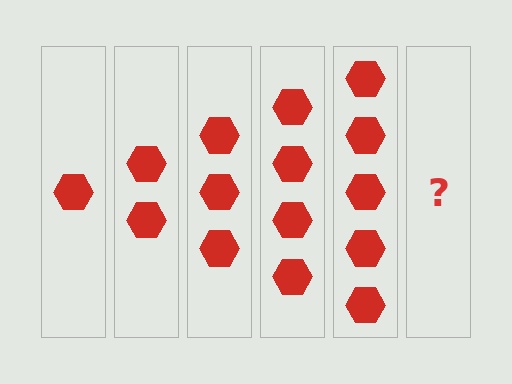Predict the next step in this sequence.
The next step is 6 hexagons.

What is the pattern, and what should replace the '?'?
The pattern is that each step adds one more hexagon. The '?' should be 6 hexagons.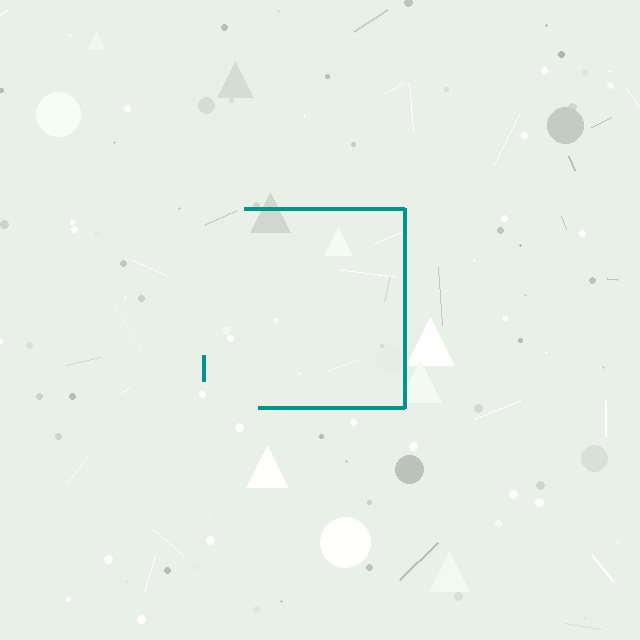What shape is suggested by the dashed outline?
The dashed outline suggests a square.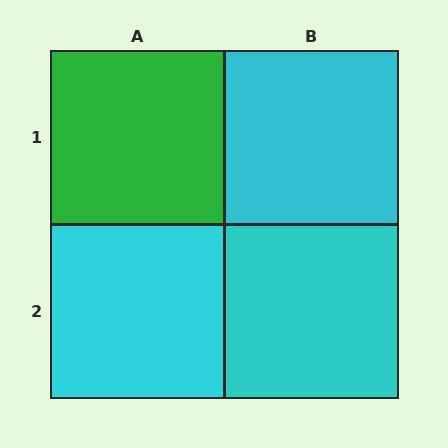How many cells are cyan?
3 cells are cyan.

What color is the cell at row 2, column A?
Cyan.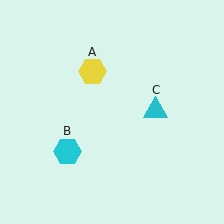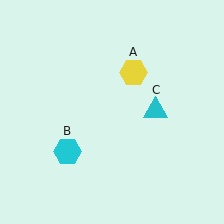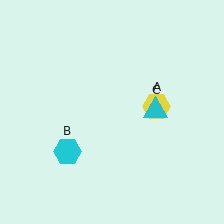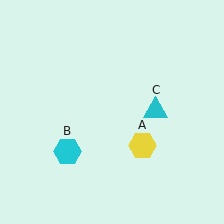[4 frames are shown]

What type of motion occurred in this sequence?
The yellow hexagon (object A) rotated clockwise around the center of the scene.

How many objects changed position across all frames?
1 object changed position: yellow hexagon (object A).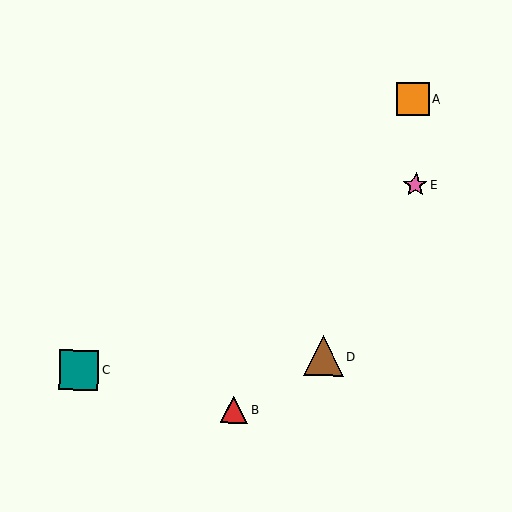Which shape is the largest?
The brown triangle (labeled D) is the largest.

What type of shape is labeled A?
Shape A is an orange square.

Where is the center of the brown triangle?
The center of the brown triangle is at (324, 356).